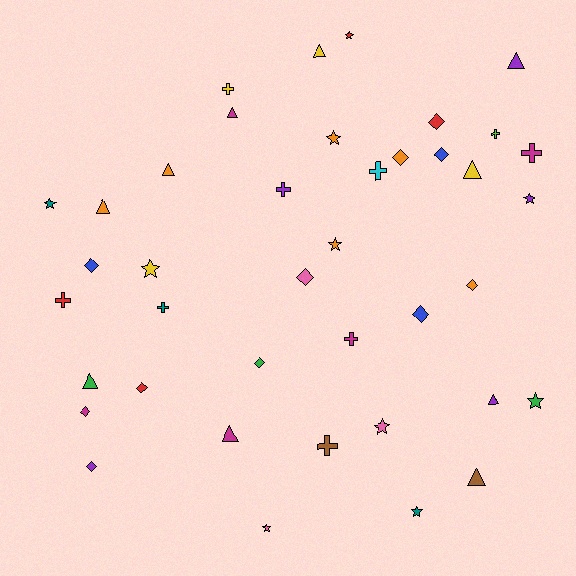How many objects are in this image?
There are 40 objects.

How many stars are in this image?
There are 10 stars.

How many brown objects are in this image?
There are 2 brown objects.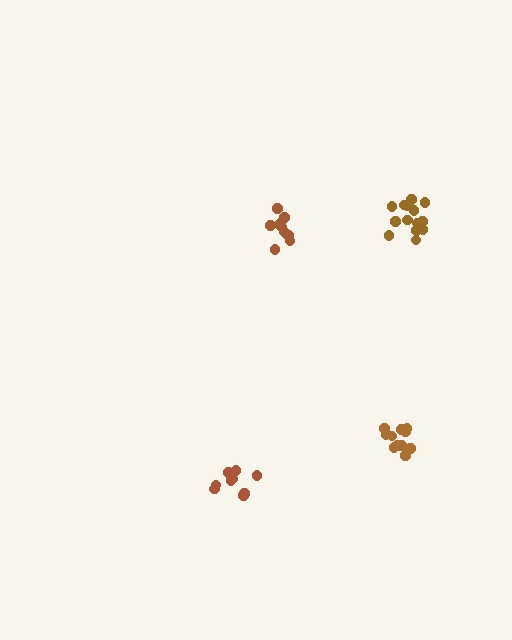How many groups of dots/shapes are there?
There are 4 groups.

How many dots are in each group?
Group 1: 9 dots, Group 2: 14 dots, Group 3: 9 dots, Group 4: 11 dots (43 total).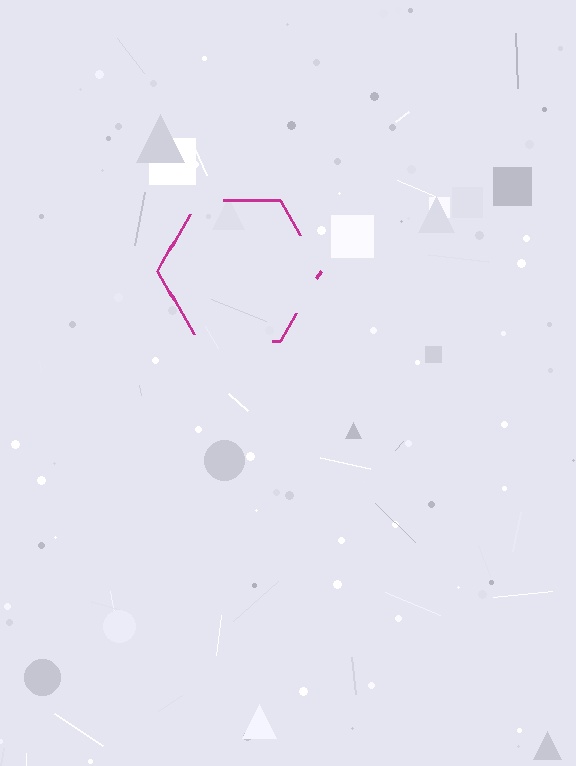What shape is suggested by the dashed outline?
The dashed outline suggests a hexagon.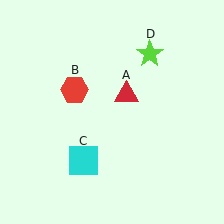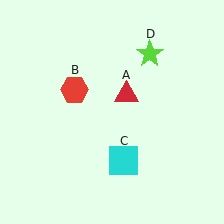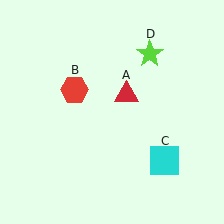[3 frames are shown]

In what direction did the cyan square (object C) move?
The cyan square (object C) moved right.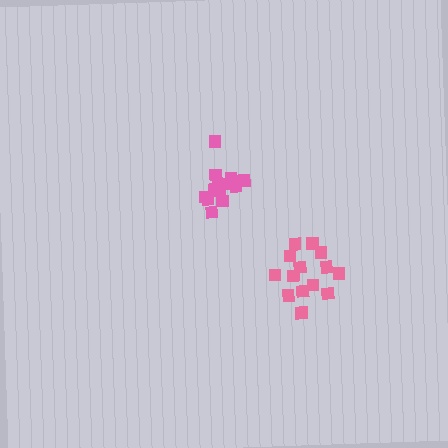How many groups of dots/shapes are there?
There are 2 groups.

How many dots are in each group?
Group 1: 14 dots, Group 2: 13 dots (27 total).